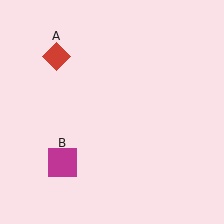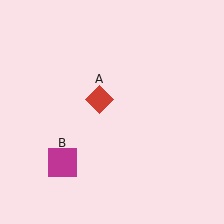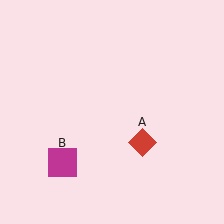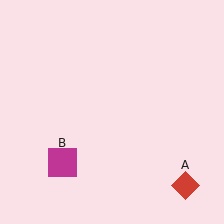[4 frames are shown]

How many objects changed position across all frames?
1 object changed position: red diamond (object A).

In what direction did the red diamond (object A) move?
The red diamond (object A) moved down and to the right.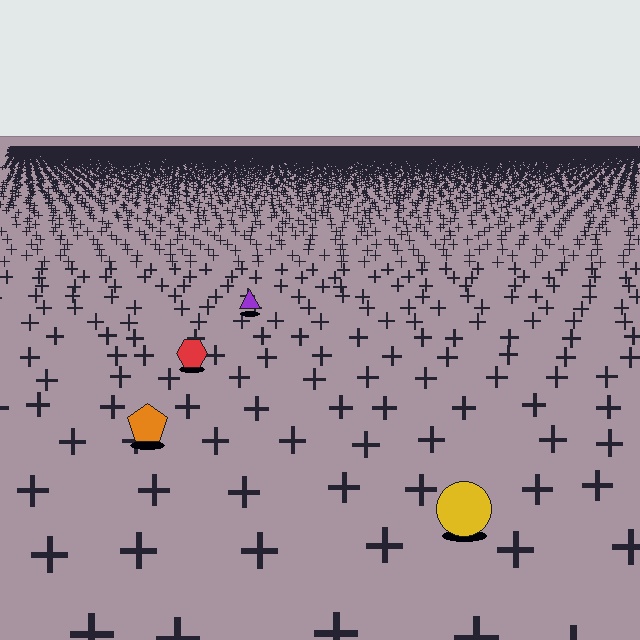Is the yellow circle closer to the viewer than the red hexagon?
Yes. The yellow circle is closer — you can tell from the texture gradient: the ground texture is coarser near it.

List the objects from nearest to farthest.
From nearest to farthest: the yellow circle, the orange pentagon, the red hexagon, the purple triangle.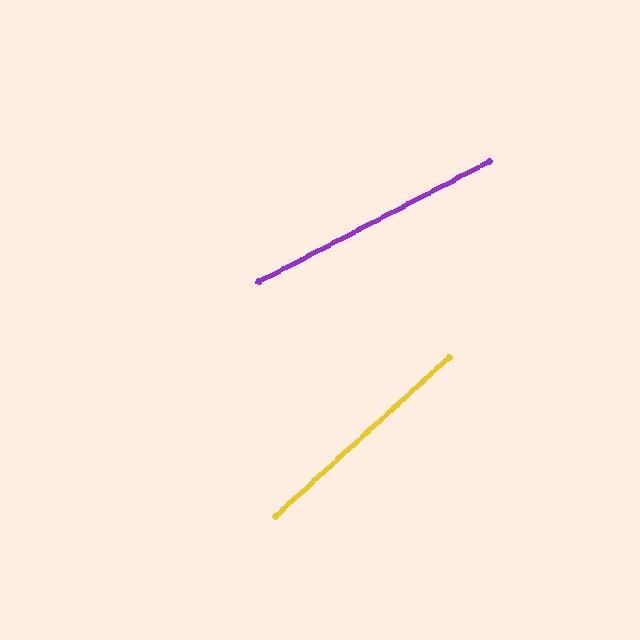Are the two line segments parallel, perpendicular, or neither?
Neither parallel nor perpendicular — they differ by about 15°.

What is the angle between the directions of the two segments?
Approximately 15 degrees.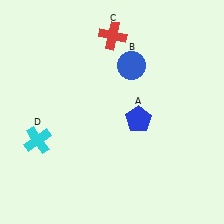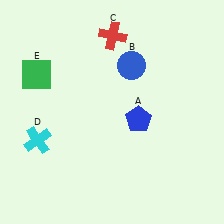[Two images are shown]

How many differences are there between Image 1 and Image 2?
There is 1 difference between the two images.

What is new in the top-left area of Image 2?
A green square (E) was added in the top-left area of Image 2.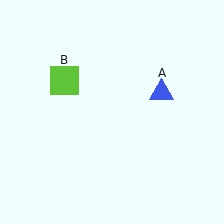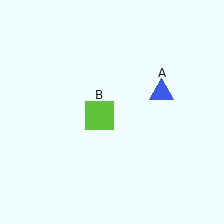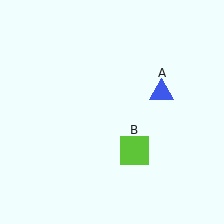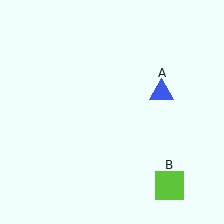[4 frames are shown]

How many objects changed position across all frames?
1 object changed position: lime square (object B).